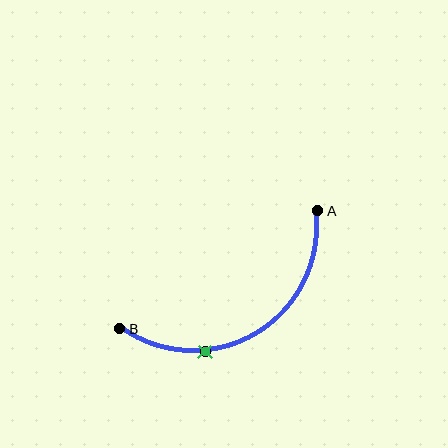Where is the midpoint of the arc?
The arc midpoint is the point on the curve farthest from the straight line joining A and B. It sits below that line.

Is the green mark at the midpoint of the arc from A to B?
No. The green mark lies on the arc but is closer to endpoint B. The arc midpoint would be at the point on the curve equidistant along the arc from both A and B.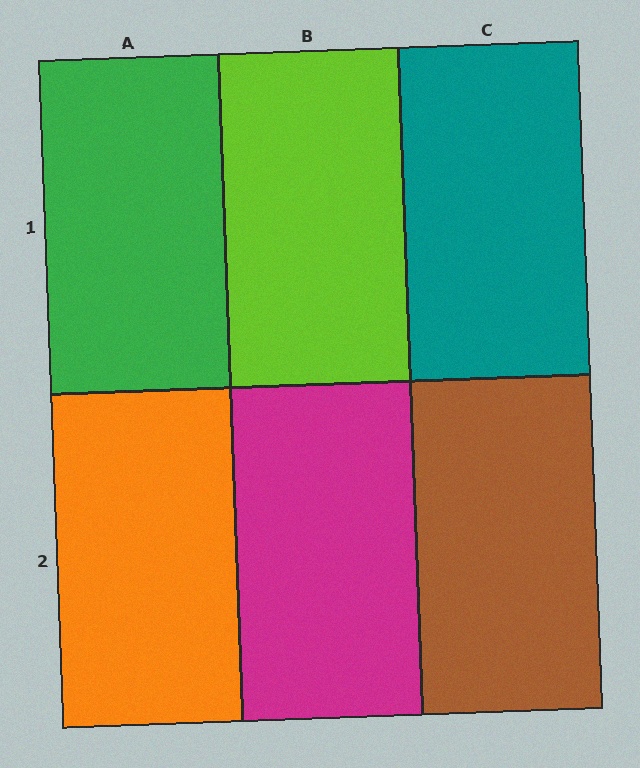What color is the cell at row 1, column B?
Lime.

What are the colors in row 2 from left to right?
Orange, magenta, brown.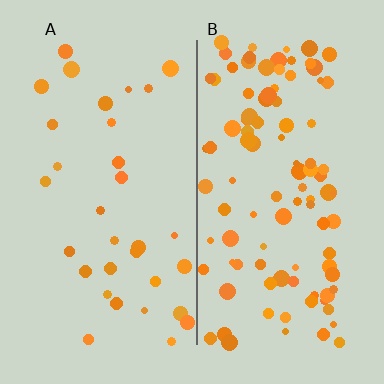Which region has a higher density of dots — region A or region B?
B (the right).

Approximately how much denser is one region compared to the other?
Approximately 3.1× — region B over region A.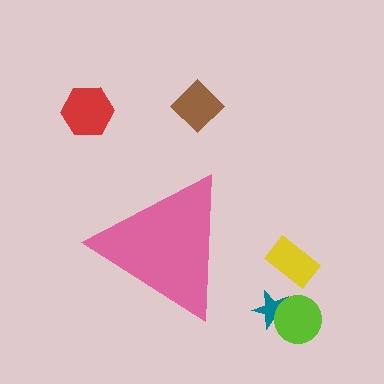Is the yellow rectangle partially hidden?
No, the yellow rectangle is fully visible.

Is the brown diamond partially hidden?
No, the brown diamond is fully visible.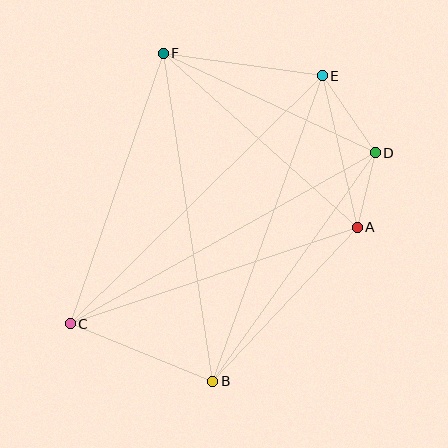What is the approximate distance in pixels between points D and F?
The distance between D and F is approximately 234 pixels.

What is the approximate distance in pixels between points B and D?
The distance between B and D is approximately 280 pixels.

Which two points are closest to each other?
Points A and D are closest to each other.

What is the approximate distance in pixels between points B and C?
The distance between B and C is approximately 154 pixels.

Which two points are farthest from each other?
Points C and E are farthest from each other.